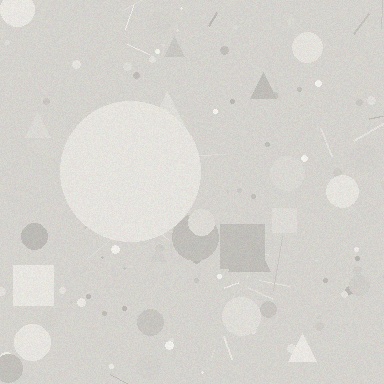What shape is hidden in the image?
A circle is hidden in the image.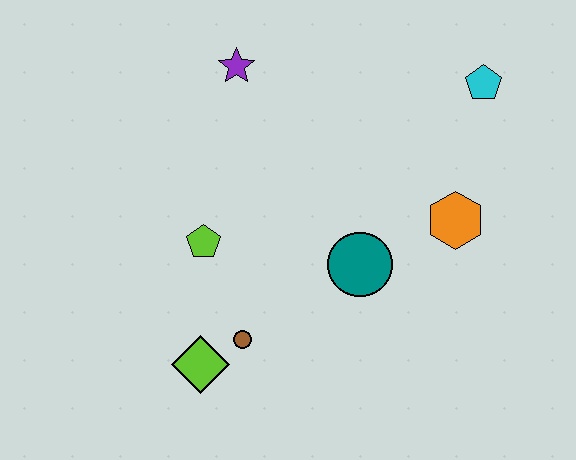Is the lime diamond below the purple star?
Yes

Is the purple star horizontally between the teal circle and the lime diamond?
Yes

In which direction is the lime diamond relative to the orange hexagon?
The lime diamond is to the left of the orange hexagon.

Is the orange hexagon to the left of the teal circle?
No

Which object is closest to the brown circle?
The lime diamond is closest to the brown circle.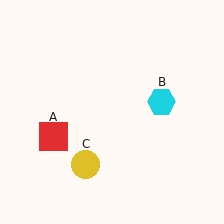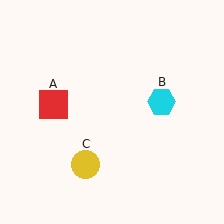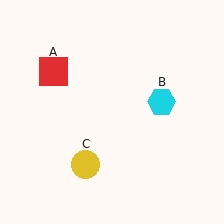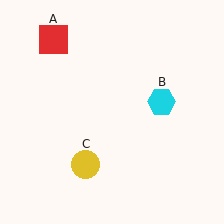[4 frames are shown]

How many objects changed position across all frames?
1 object changed position: red square (object A).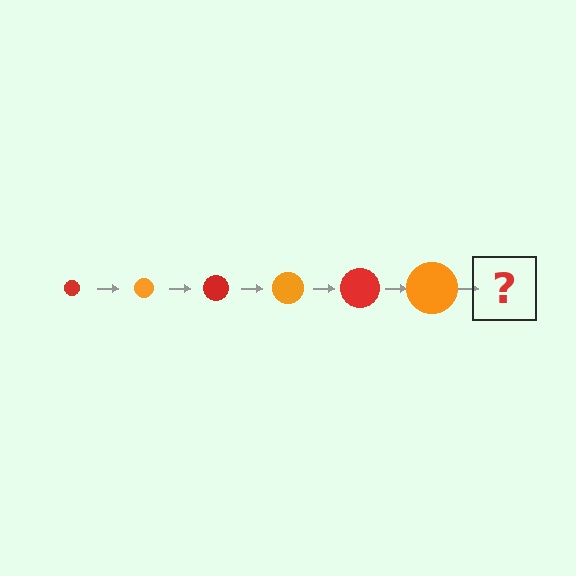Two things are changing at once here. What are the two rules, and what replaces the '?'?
The two rules are that the circle grows larger each step and the color cycles through red and orange. The '?' should be a red circle, larger than the previous one.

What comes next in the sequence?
The next element should be a red circle, larger than the previous one.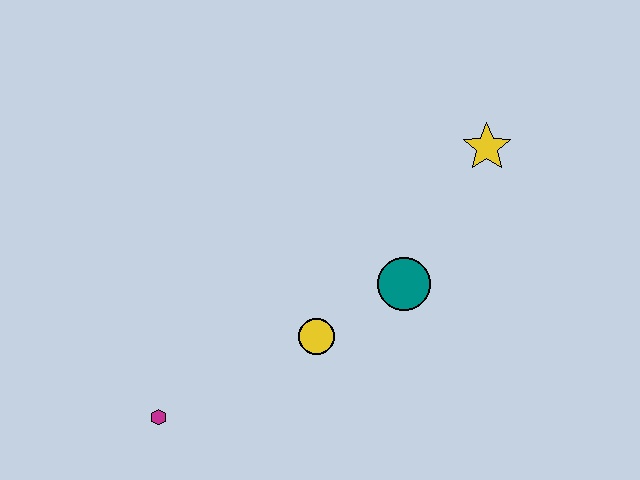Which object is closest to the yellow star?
The teal circle is closest to the yellow star.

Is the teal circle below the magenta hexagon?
No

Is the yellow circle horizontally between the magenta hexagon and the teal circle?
Yes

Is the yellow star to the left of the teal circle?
No